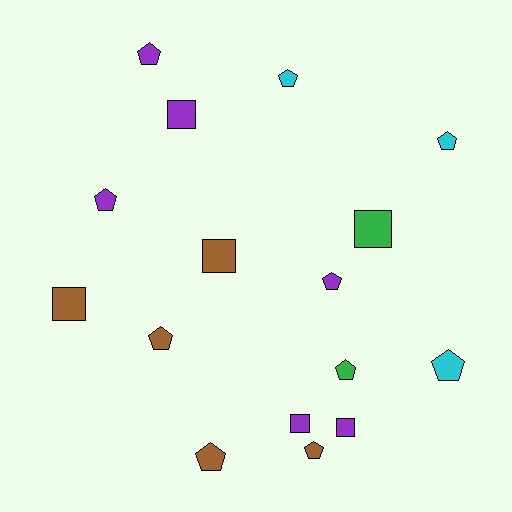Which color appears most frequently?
Purple, with 6 objects.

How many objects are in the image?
There are 16 objects.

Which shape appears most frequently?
Pentagon, with 10 objects.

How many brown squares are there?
There are 2 brown squares.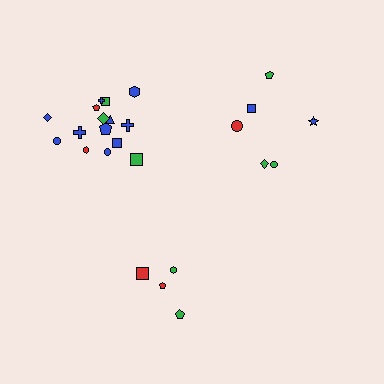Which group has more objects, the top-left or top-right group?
The top-left group.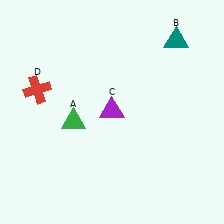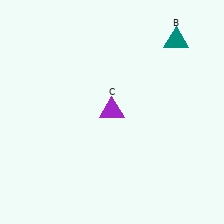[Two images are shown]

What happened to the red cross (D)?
The red cross (D) was removed in Image 2. It was in the top-left area of Image 1.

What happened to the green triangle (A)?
The green triangle (A) was removed in Image 2. It was in the bottom-left area of Image 1.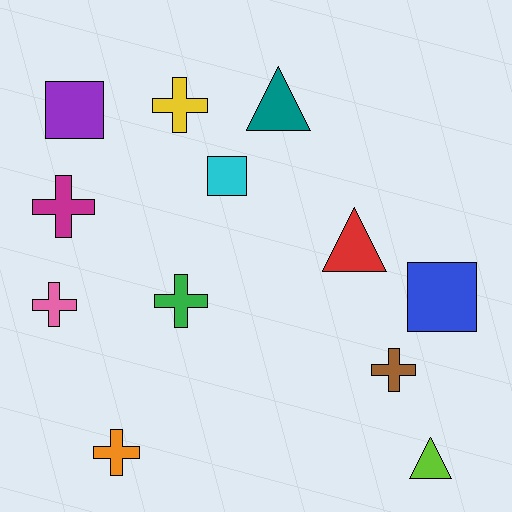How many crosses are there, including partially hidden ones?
There are 6 crosses.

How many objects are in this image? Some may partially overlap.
There are 12 objects.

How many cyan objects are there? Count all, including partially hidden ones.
There is 1 cyan object.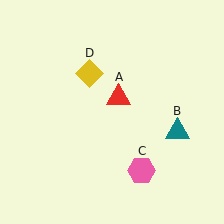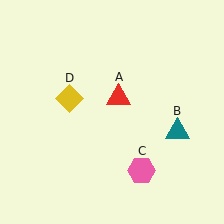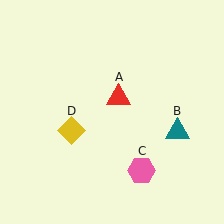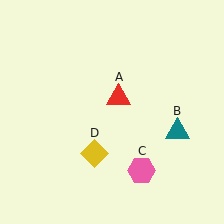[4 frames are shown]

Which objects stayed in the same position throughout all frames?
Red triangle (object A) and teal triangle (object B) and pink hexagon (object C) remained stationary.